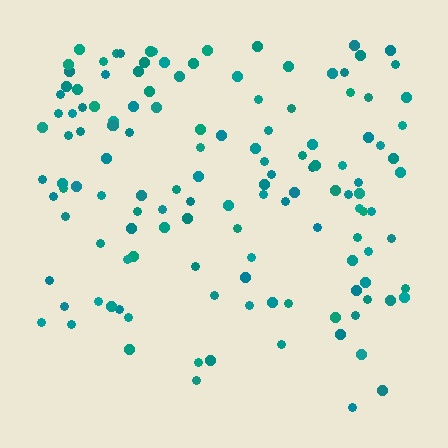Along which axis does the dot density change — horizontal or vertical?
Vertical.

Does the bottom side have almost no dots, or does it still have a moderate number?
Still a moderate number, just noticeably fewer than the top.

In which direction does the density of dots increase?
From bottom to top, with the top side densest.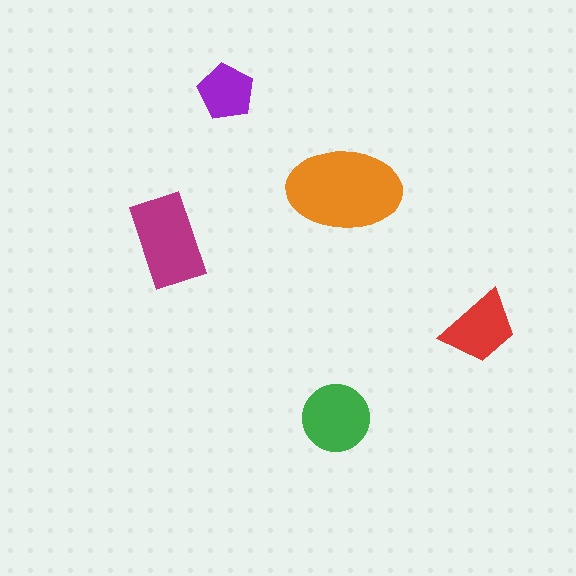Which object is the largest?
The orange ellipse.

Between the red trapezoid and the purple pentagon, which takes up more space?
The red trapezoid.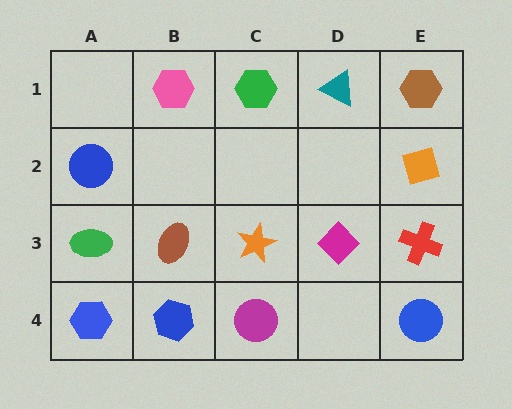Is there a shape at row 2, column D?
No, that cell is empty.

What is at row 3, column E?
A red cross.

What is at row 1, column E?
A brown hexagon.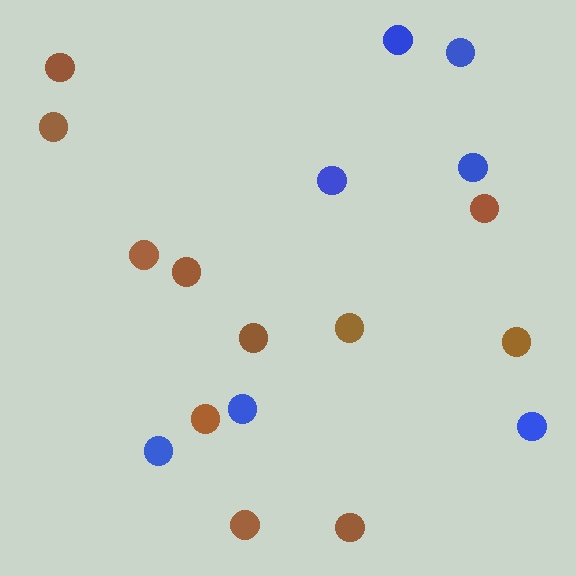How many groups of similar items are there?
There are 2 groups: one group of blue circles (7) and one group of brown circles (11).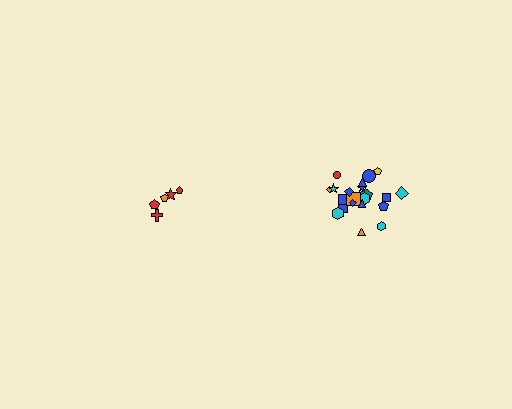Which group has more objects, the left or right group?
The right group.